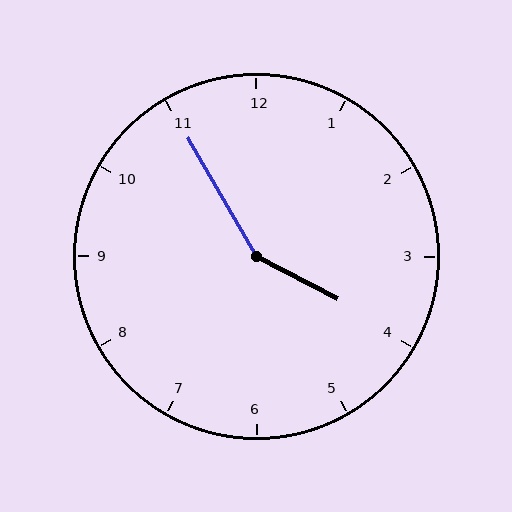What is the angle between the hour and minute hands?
Approximately 148 degrees.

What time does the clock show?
3:55.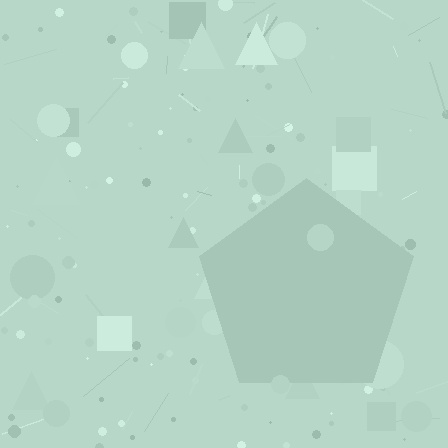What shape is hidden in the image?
A pentagon is hidden in the image.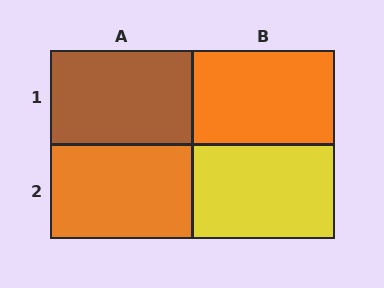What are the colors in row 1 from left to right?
Brown, orange.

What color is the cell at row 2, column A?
Orange.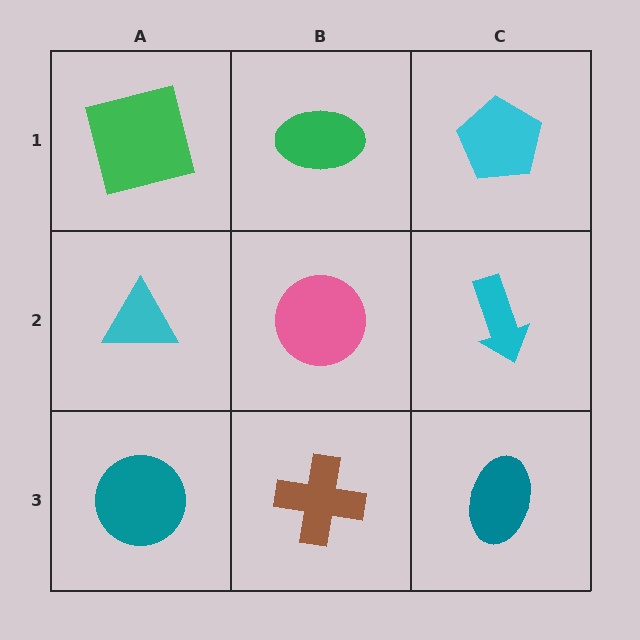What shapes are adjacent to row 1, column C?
A cyan arrow (row 2, column C), a green ellipse (row 1, column B).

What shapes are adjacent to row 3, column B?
A pink circle (row 2, column B), a teal circle (row 3, column A), a teal ellipse (row 3, column C).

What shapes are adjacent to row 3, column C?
A cyan arrow (row 2, column C), a brown cross (row 3, column B).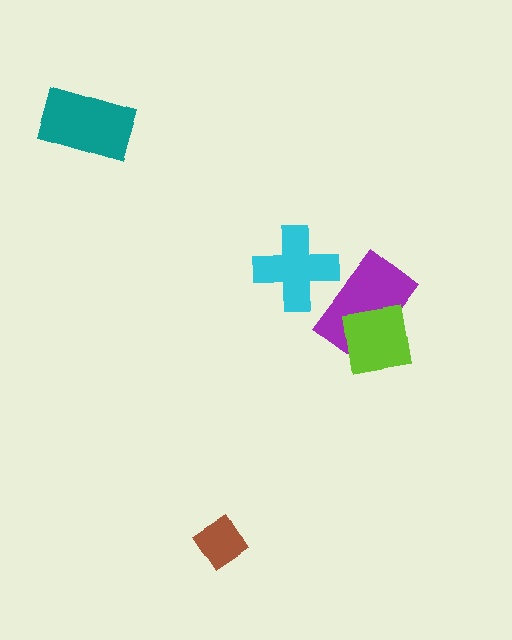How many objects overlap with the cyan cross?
1 object overlaps with the cyan cross.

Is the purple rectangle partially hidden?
Yes, it is partially covered by another shape.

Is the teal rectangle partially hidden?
No, no other shape covers it.